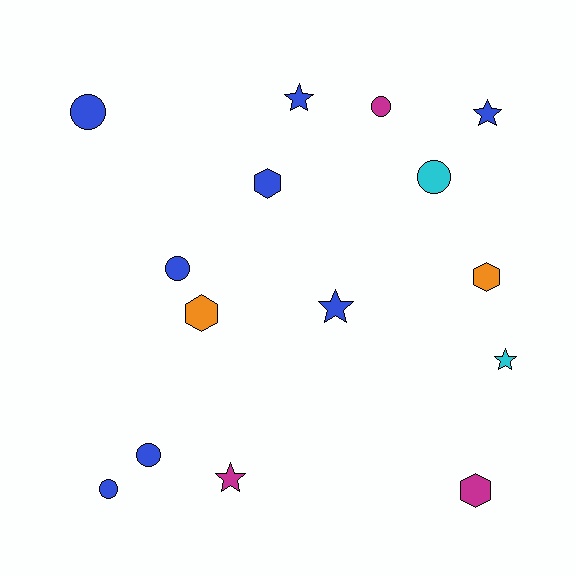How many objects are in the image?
There are 15 objects.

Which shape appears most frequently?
Circle, with 6 objects.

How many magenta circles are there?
There is 1 magenta circle.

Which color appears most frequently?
Blue, with 8 objects.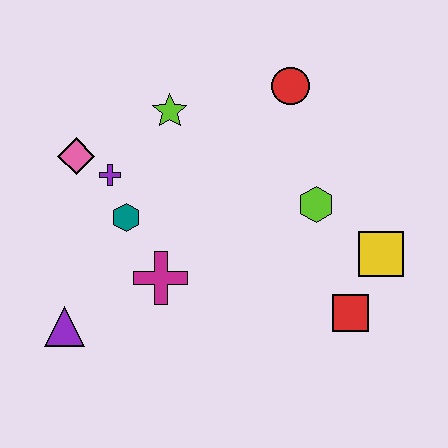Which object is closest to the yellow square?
The red square is closest to the yellow square.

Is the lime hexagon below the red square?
No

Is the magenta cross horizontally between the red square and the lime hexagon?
No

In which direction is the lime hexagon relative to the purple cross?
The lime hexagon is to the right of the purple cross.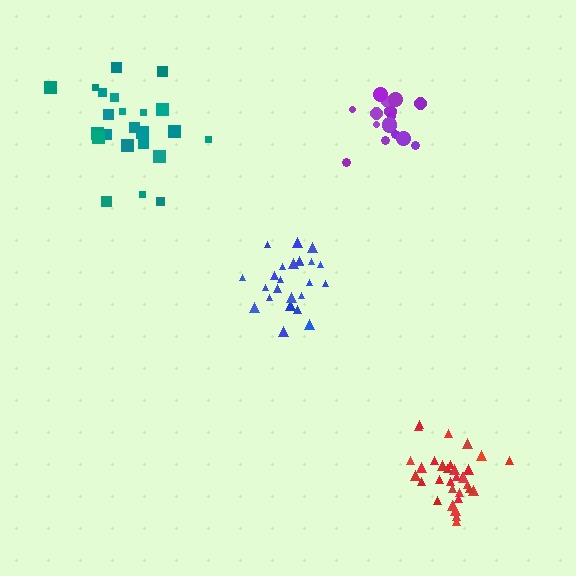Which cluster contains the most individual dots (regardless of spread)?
Red (33).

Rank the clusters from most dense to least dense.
red, blue, purple, teal.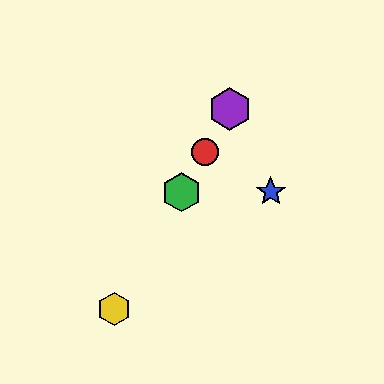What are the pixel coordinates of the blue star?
The blue star is at (271, 192).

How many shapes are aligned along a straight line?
4 shapes (the red circle, the green hexagon, the yellow hexagon, the purple hexagon) are aligned along a straight line.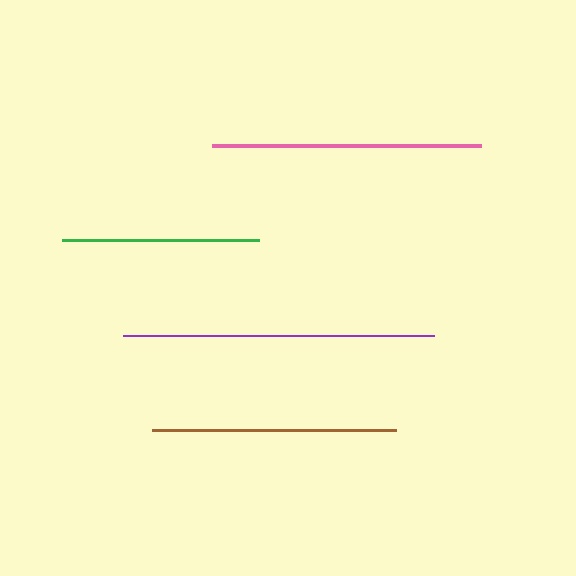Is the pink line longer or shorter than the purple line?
The purple line is longer than the pink line.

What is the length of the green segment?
The green segment is approximately 197 pixels long.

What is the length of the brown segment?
The brown segment is approximately 244 pixels long.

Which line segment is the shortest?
The green line is the shortest at approximately 197 pixels.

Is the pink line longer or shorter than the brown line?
The pink line is longer than the brown line.